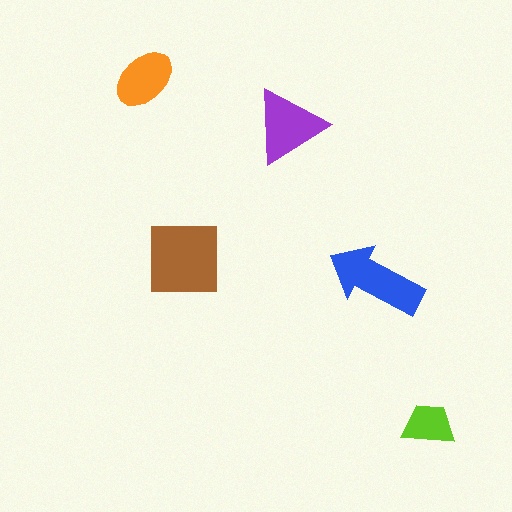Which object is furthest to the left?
The orange ellipse is leftmost.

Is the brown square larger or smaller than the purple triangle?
Larger.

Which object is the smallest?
The lime trapezoid.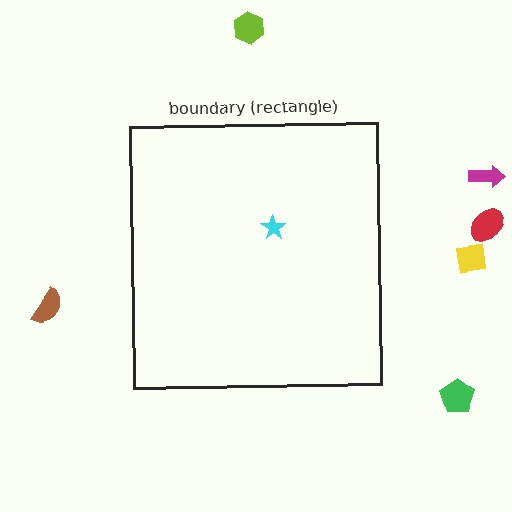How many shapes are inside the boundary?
1 inside, 6 outside.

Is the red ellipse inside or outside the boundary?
Outside.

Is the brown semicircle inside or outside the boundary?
Outside.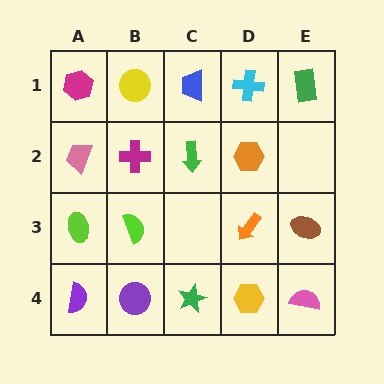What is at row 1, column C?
A blue trapezoid.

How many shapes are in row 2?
4 shapes.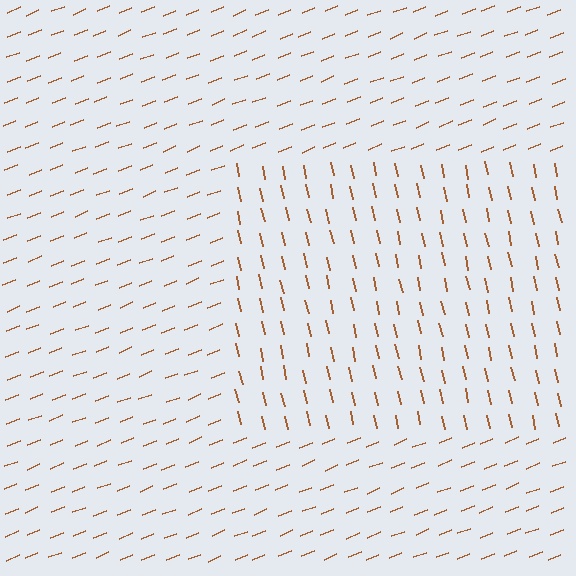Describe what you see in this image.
The image is filled with small brown line segments. A rectangle region in the image has lines oriented differently from the surrounding lines, creating a visible texture boundary.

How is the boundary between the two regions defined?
The boundary is defined purely by a change in line orientation (approximately 81 degrees difference). All lines are the same color and thickness.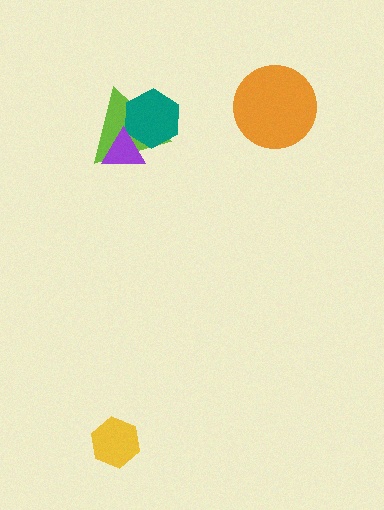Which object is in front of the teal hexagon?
The purple triangle is in front of the teal hexagon.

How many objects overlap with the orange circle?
0 objects overlap with the orange circle.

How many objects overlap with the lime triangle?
2 objects overlap with the lime triangle.